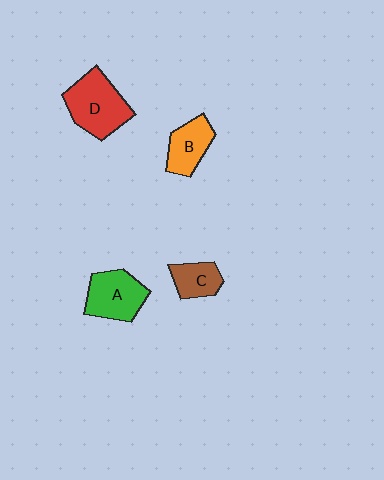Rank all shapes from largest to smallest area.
From largest to smallest: D (red), A (green), B (orange), C (brown).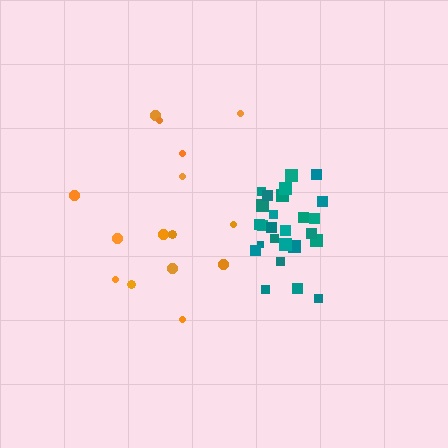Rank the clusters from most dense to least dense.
teal, orange.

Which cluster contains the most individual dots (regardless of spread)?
Teal (26).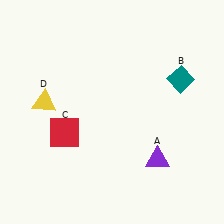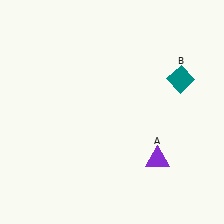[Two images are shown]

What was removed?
The yellow triangle (D), the red square (C) were removed in Image 2.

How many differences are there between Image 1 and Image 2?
There are 2 differences between the two images.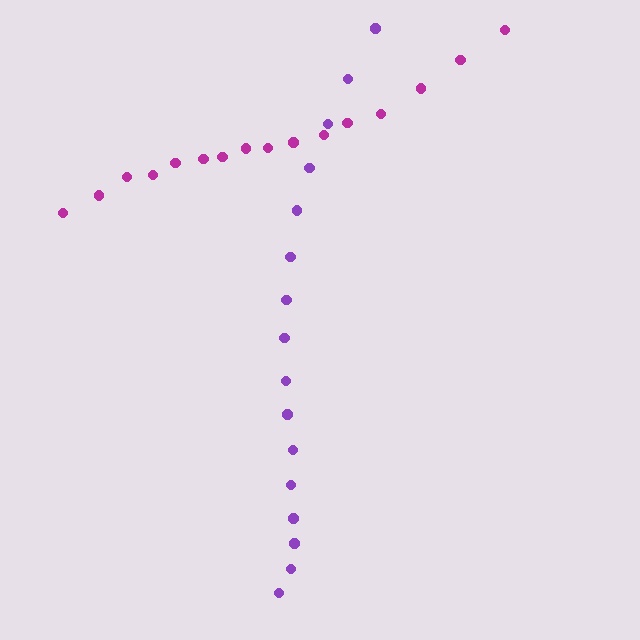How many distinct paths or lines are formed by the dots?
There are 2 distinct paths.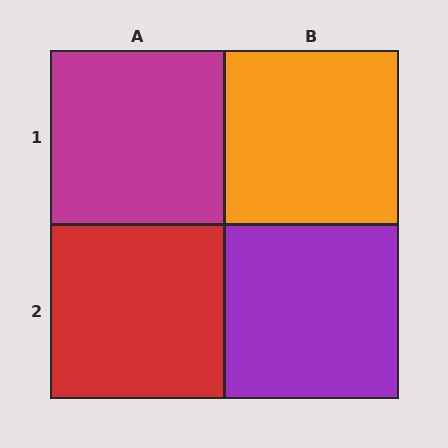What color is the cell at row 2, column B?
Purple.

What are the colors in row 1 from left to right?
Magenta, orange.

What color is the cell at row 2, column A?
Red.